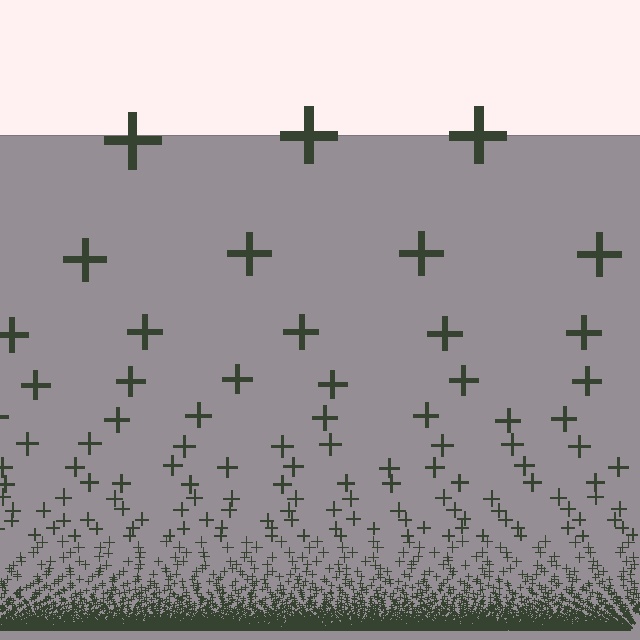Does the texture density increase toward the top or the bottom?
Density increases toward the bottom.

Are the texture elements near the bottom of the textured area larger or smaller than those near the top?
Smaller. The gradient is inverted — elements near the bottom are smaller and denser.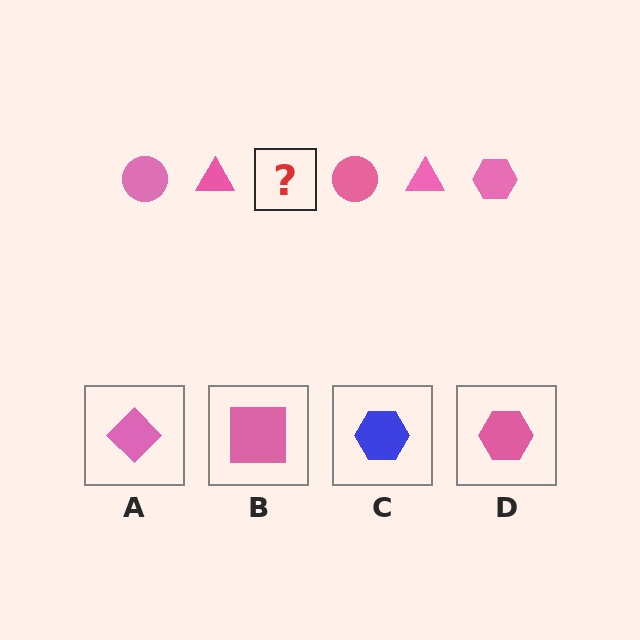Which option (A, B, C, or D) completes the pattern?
D.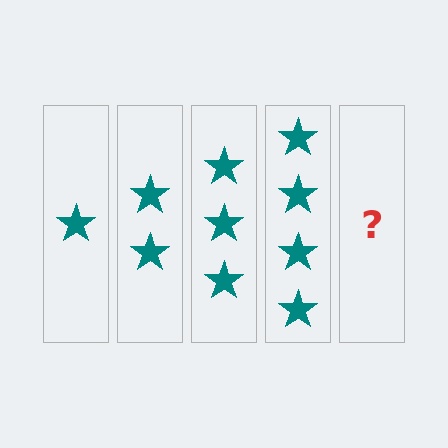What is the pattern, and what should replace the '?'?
The pattern is that each step adds one more star. The '?' should be 5 stars.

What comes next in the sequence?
The next element should be 5 stars.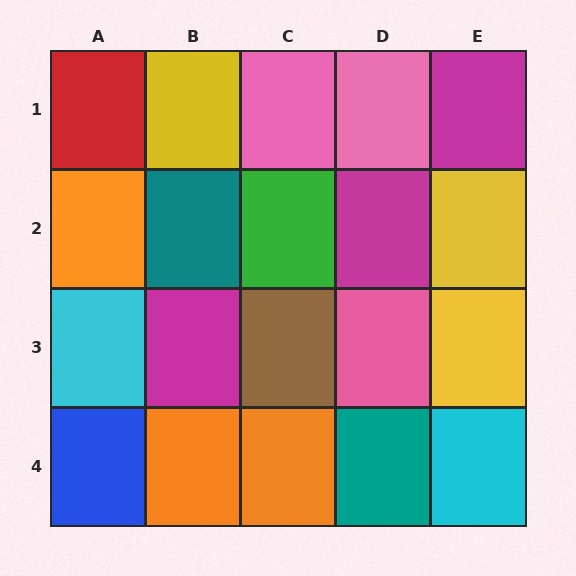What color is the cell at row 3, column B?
Magenta.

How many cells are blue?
1 cell is blue.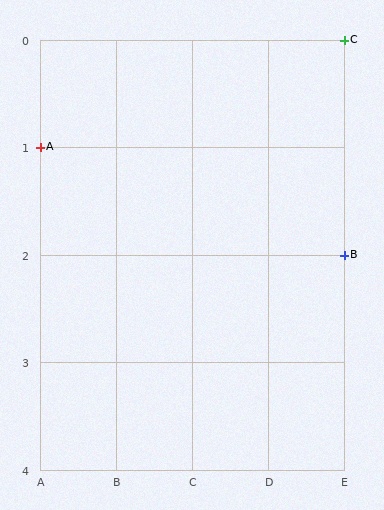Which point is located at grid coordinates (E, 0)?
Point C is at (E, 0).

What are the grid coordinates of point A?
Point A is at grid coordinates (A, 1).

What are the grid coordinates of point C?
Point C is at grid coordinates (E, 0).